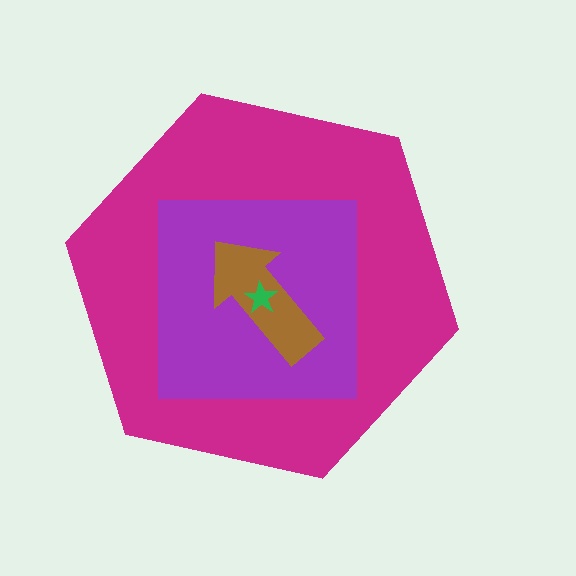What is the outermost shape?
The magenta hexagon.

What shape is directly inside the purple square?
The brown arrow.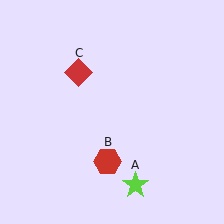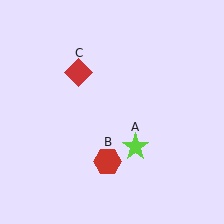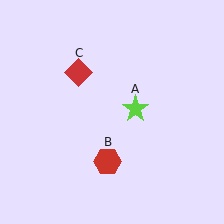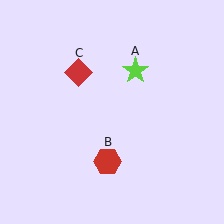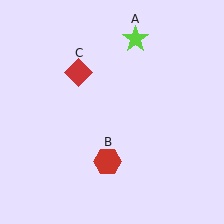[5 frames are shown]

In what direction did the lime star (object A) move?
The lime star (object A) moved up.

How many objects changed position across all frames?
1 object changed position: lime star (object A).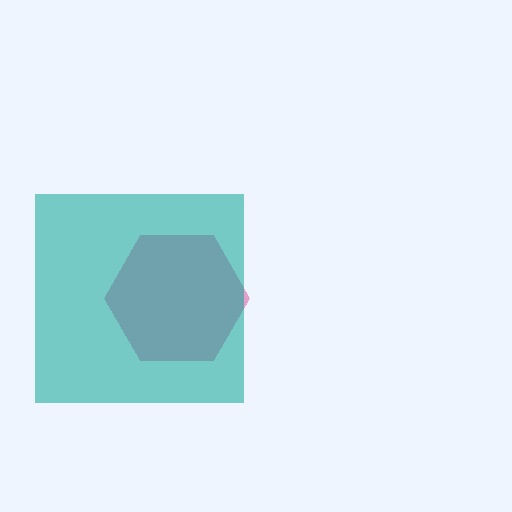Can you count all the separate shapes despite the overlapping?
Yes, there are 2 separate shapes.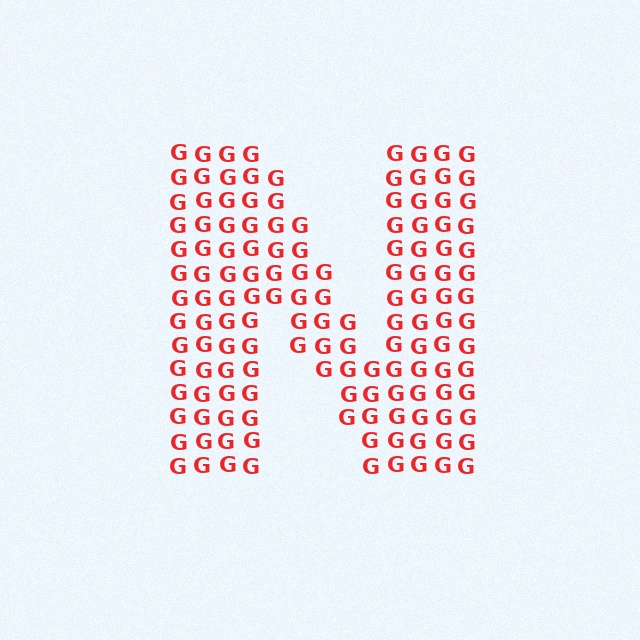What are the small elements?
The small elements are letter G's.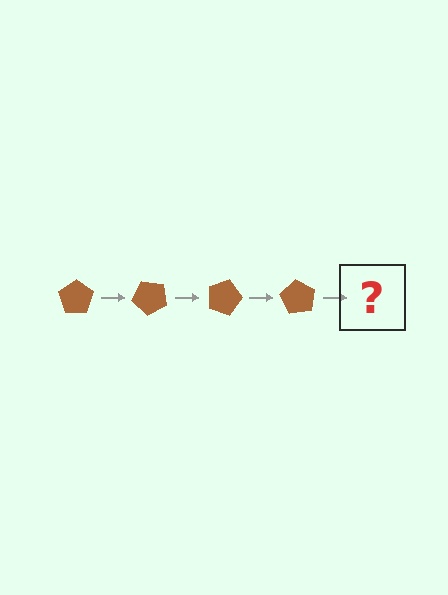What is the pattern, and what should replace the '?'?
The pattern is that the pentagon rotates 45 degrees each step. The '?' should be a brown pentagon rotated 180 degrees.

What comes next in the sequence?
The next element should be a brown pentagon rotated 180 degrees.